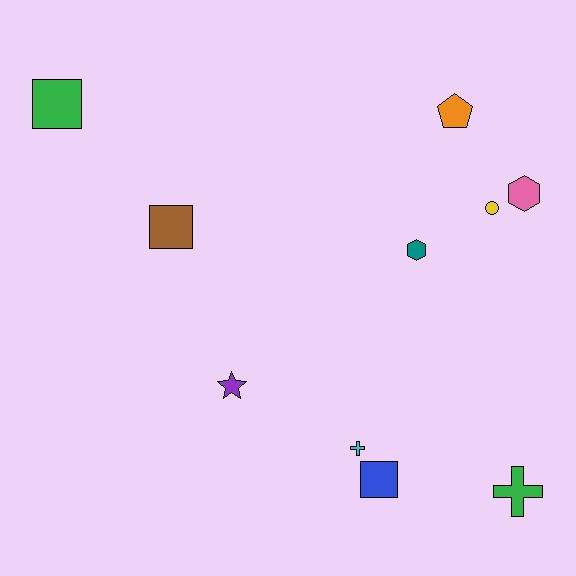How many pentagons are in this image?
There is 1 pentagon.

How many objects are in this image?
There are 10 objects.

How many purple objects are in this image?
There is 1 purple object.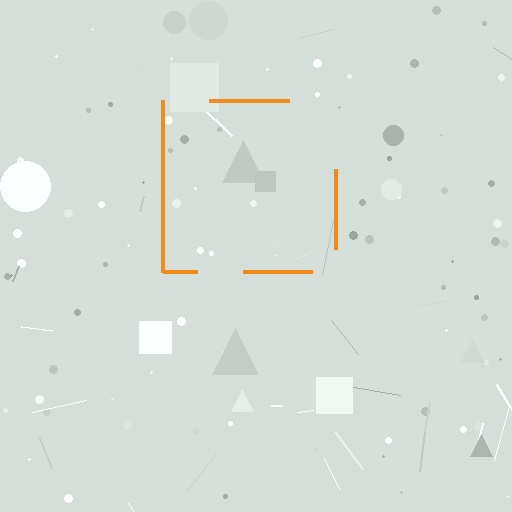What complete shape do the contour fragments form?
The contour fragments form a square.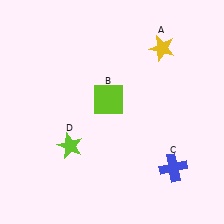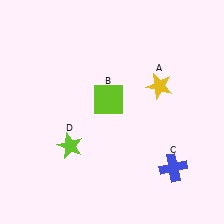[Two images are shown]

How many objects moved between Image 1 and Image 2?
1 object moved between the two images.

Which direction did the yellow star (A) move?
The yellow star (A) moved down.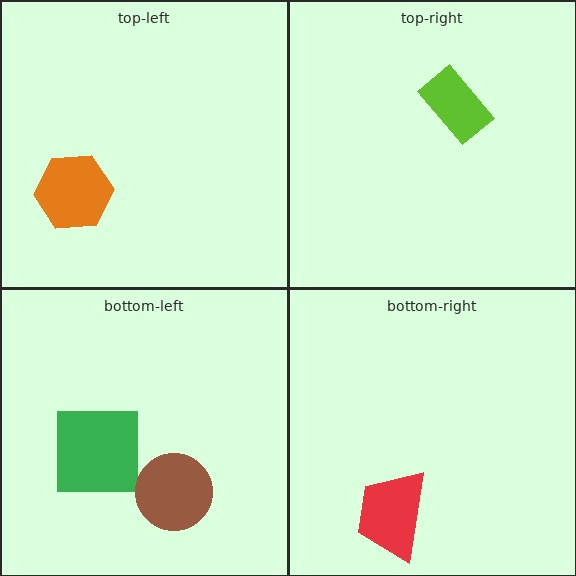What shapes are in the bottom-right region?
The red trapezoid.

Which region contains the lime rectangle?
The top-right region.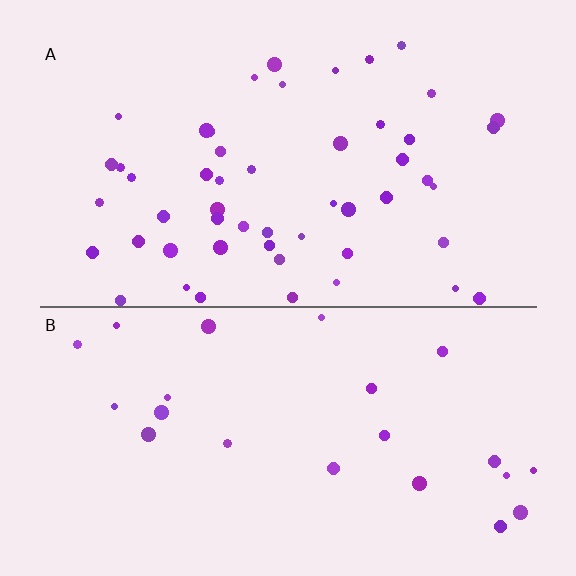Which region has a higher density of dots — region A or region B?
A (the top).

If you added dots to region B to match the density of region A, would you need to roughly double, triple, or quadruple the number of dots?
Approximately double.